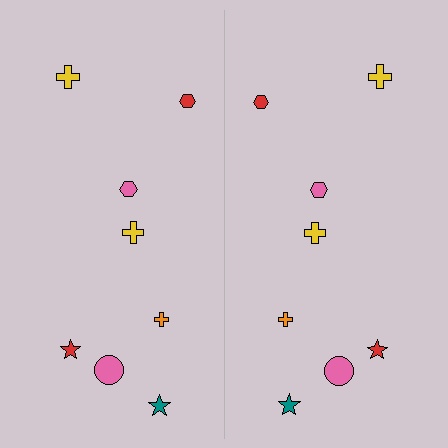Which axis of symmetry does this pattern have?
The pattern has a vertical axis of symmetry running through the center of the image.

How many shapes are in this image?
There are 16 shapes in this image.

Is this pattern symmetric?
Yes, this pattern has bilateral (reflection) symmetry.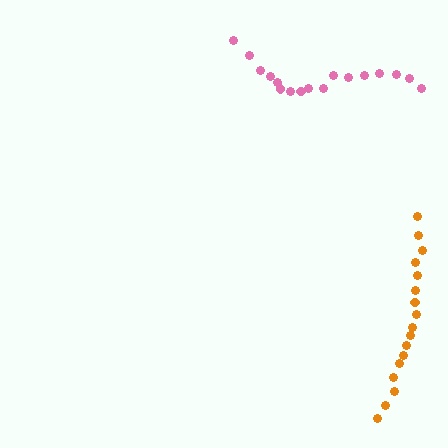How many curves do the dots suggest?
There are 2 distinct paths.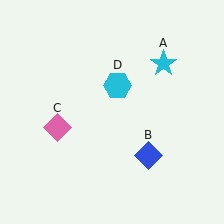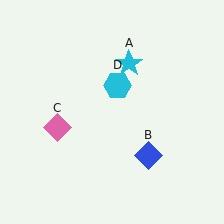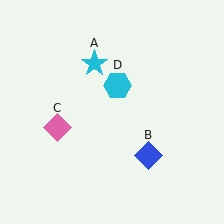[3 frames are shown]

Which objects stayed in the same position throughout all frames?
Blue diamond (object B) and pink diamond (object C) and cyan hexagon (object D) remained stationary.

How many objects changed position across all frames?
1 object changed position: cyan star (object A).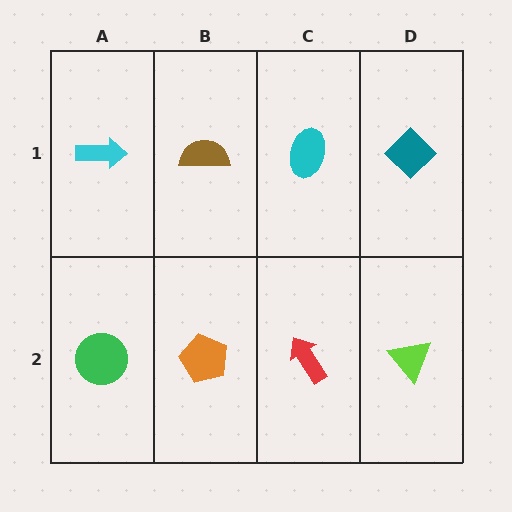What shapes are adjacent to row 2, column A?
A cyan arrow (row 1, column A), an orange pentagon (row 2, column B).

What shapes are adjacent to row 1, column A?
A green circle (row 2, column A), a brown semicircle (row 1, column B).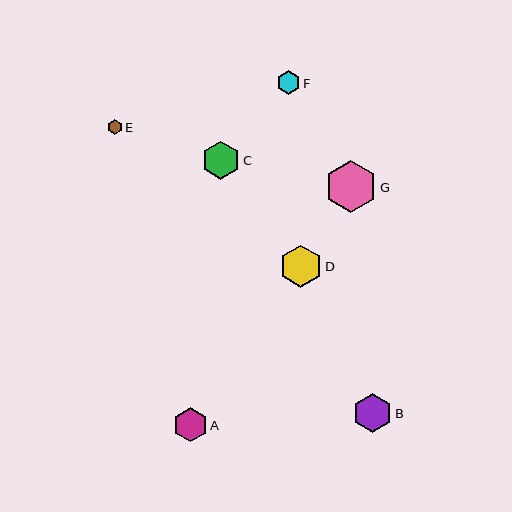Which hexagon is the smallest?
Hexagon E is the smallest with a size of approximately 15 pixels.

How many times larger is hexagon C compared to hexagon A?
Hexagon C is approximately 1.1 times the size of hexagon A.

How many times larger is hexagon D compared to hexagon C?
Hexagon D is approximately 1.1 times the size of hexagon C.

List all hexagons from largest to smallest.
From largest to smallest: G, D, B, C, A, F, E.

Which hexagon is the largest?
Hexagon G is the largest with a size of approximately 52 pixels.